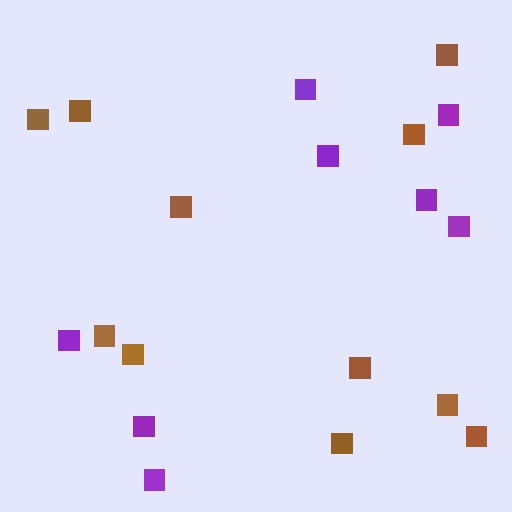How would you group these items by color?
There are 2 groups: one group of purple squares (8) and one group of brown squares (11).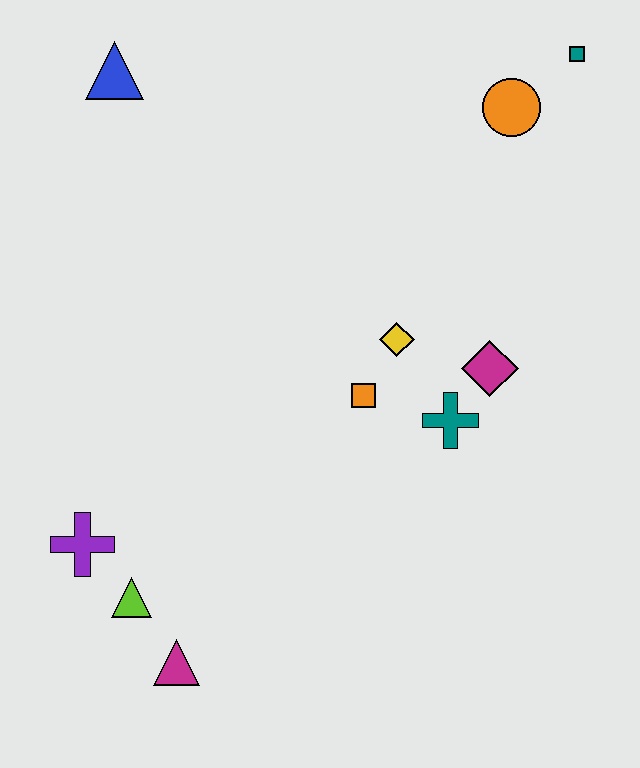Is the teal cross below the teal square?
Yes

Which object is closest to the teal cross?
The magenta diamond is closest to the teal cross.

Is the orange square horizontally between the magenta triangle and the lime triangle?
No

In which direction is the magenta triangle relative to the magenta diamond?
The magenta triangle is to the left of the magenta diamond.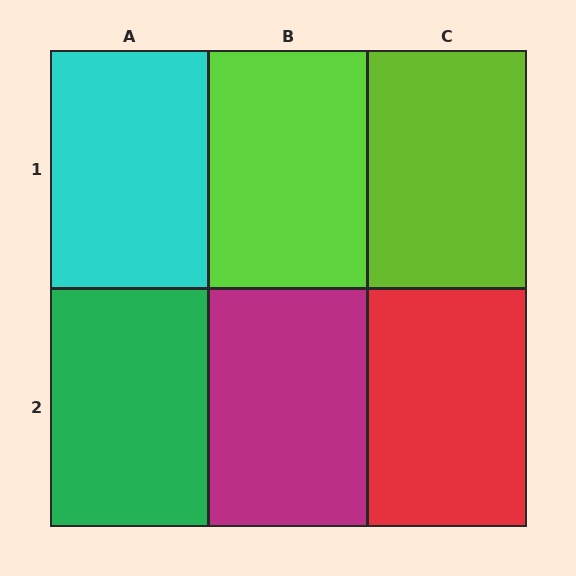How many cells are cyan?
1 cell is cyan.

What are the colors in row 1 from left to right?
Cyan, lime, lime.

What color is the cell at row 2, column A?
Green.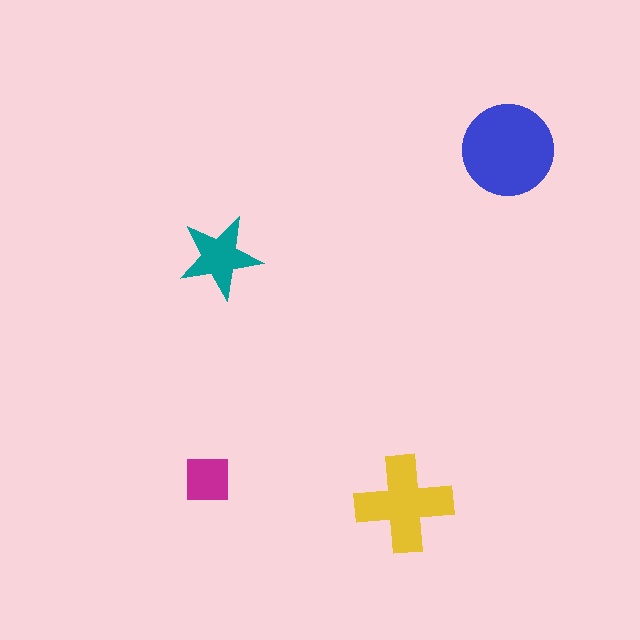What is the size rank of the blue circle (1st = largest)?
1st.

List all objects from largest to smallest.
The blue circle, the yellow cross, the teal star, the magenta square.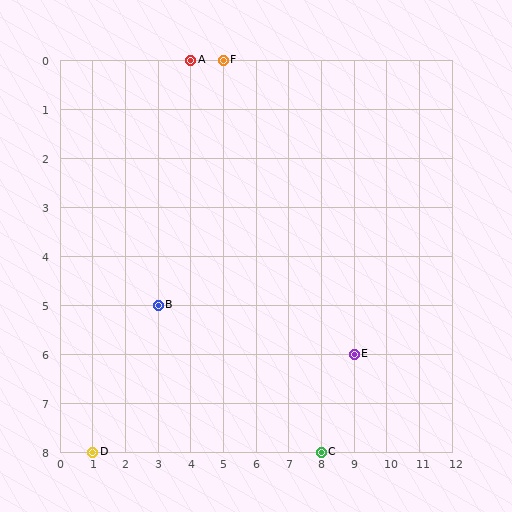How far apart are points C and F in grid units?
Points C and F are 3 columns and 8 rows apart (about 8.5 grid units diagonally).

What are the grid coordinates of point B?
Point B is at grid coordinates (3, 5).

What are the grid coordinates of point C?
Point C is at grid coordinates (8, 8).